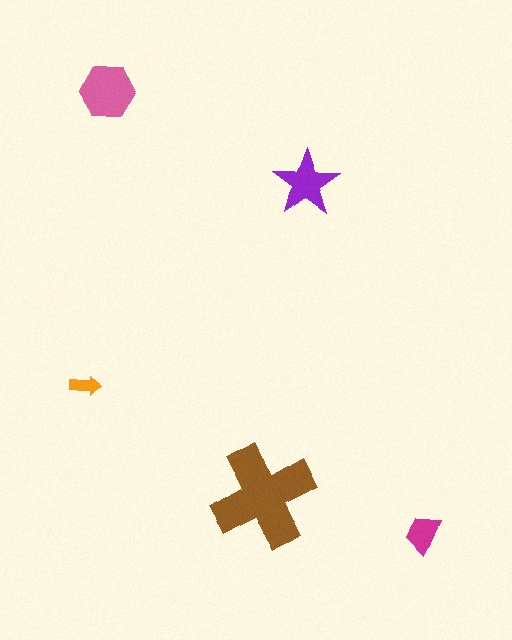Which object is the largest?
The brown cross.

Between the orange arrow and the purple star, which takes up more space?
The purple star.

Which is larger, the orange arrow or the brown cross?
The brown cross.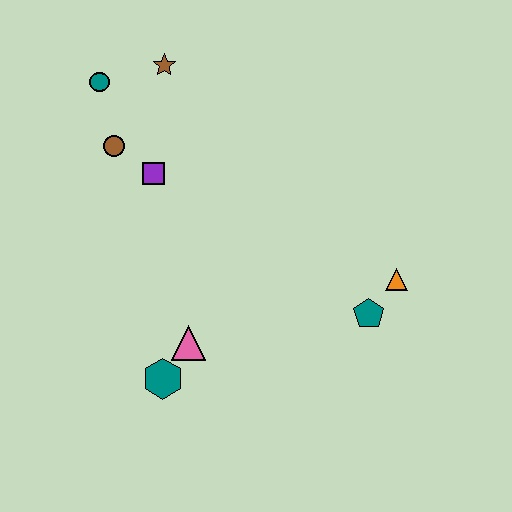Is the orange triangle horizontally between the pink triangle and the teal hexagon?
No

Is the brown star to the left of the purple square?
No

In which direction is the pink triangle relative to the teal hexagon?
The pink triangle is above the teal hexagon.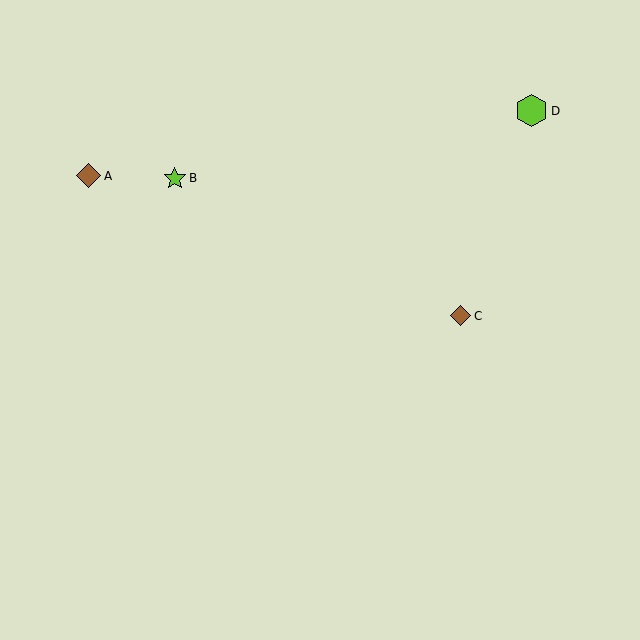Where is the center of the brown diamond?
The center of the brown diamond is at (89, 176).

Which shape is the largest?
The lime hexagon (labeled D) is the largest.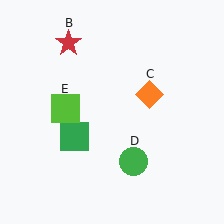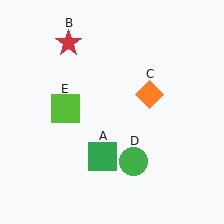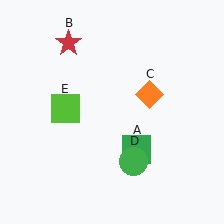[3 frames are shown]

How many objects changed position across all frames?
1 object changed position: green square (object A).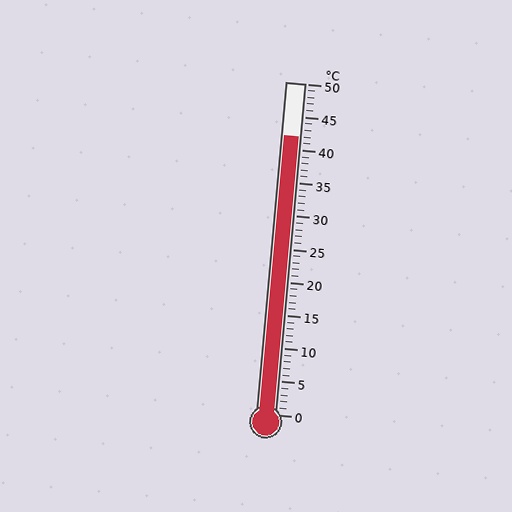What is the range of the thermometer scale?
The thermometer scale ranges from 0°C to 50°C.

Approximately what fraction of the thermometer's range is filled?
The thermometer is filled to approximately 85% of its range.